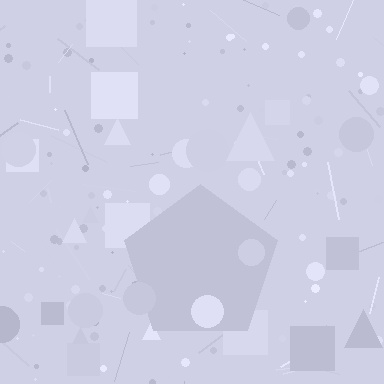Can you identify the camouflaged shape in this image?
The camouflaged shape is a pentagon.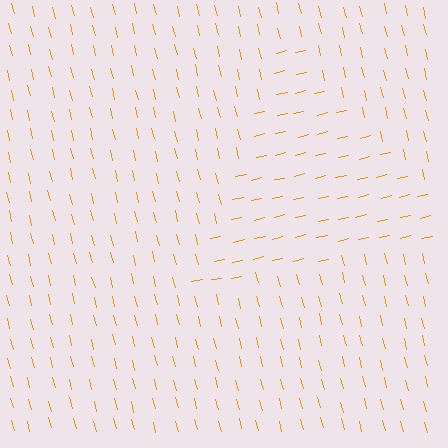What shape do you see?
I see a triangle.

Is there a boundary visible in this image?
Yes, there is a texture boundary formed by a change in line orientation.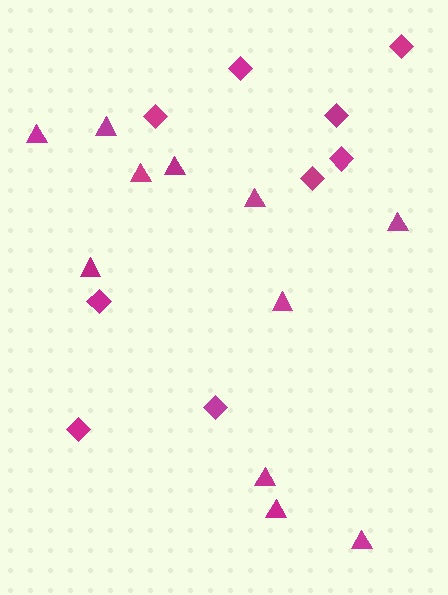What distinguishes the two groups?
There are 2 groups: one group of triangles (11) and one group of diamonds (9).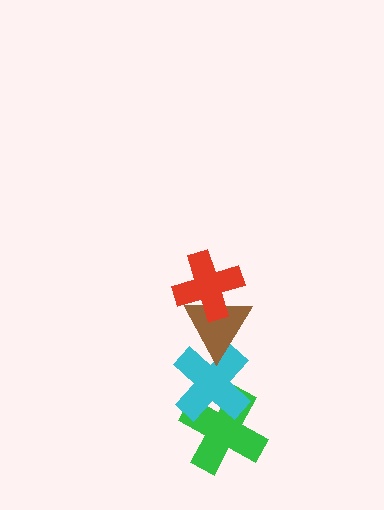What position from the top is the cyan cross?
The cyan cross is 3rd from the top.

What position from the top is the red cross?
The red cross is 1st from the top.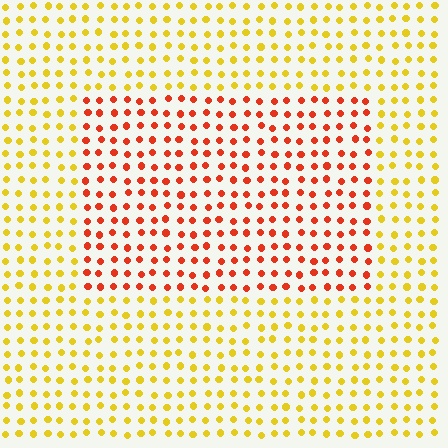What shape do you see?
I see a rectangle.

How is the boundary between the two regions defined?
The boundary is defined purely by a slight shift in hue (about 46 degrees). Spacing, size, and orientation are identical on both sides.